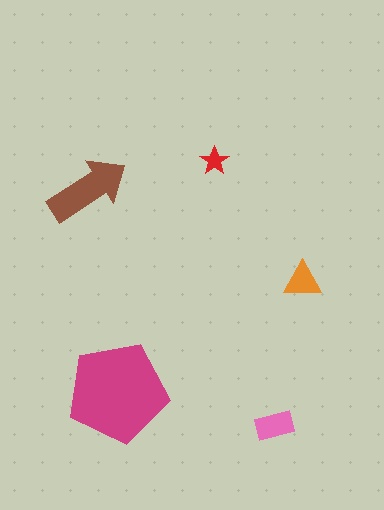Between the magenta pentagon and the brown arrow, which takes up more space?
The magenta pentagon.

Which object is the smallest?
The red star.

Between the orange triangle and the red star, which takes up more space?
The orange triangle.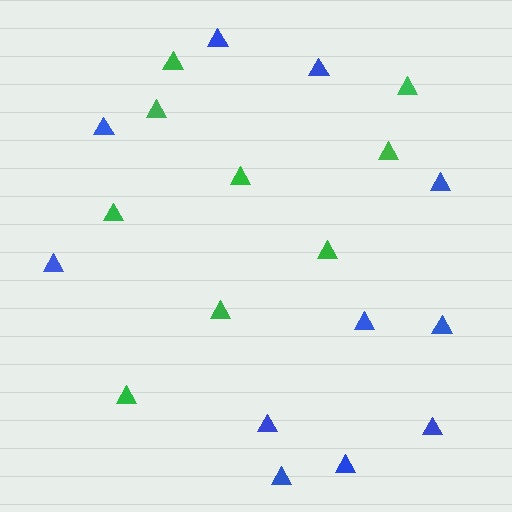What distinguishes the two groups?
There are 2 groups: one group of green triangles (9) and one group of blue triangles (11).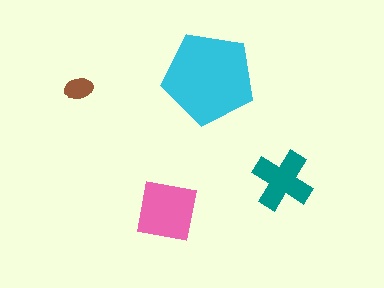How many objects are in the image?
There are 4 objects in the image.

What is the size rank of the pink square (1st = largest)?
2nd.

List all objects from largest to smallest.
The cyan pentagon, the pink square, the teal cross, the brown ellipse.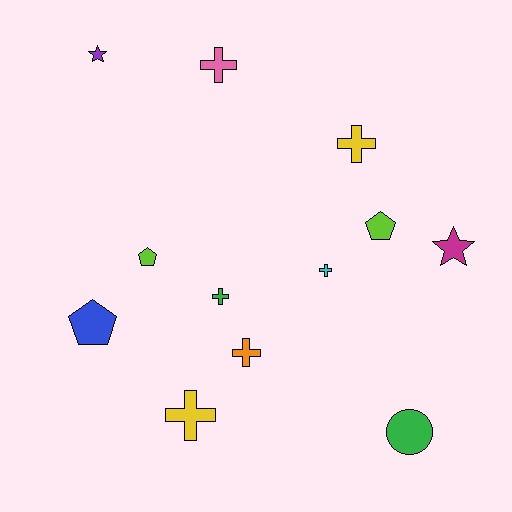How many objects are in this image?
There are 12 objects.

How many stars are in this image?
There are 2 stars.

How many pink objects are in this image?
There is 1 pink object.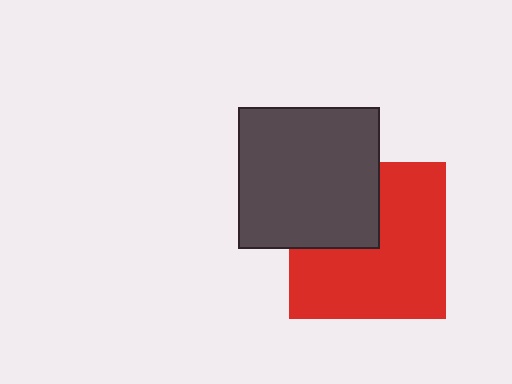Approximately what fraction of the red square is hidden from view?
Roughly 32% of the red square is hidden behind the dark gray square.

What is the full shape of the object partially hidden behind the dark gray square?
The partially hidden object is a red square.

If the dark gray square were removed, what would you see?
You would see the complete red square.